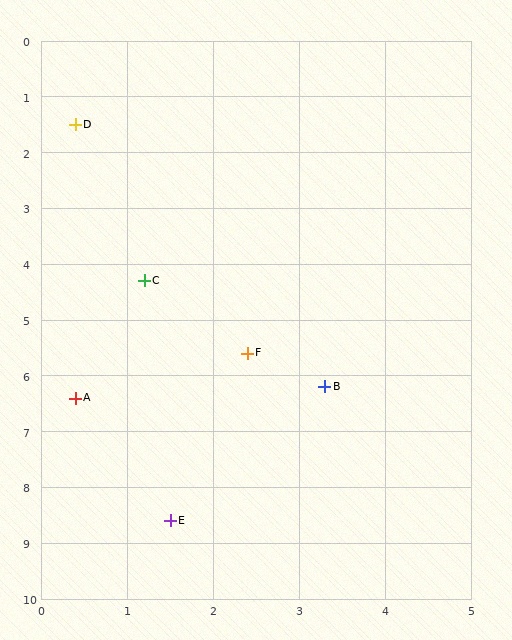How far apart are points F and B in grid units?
Points F and B are about 1.1 grid units apart.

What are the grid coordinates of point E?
Point E is at approximately (1.5, 8.6).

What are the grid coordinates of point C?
Point C is at approximately (1.2, 4.3).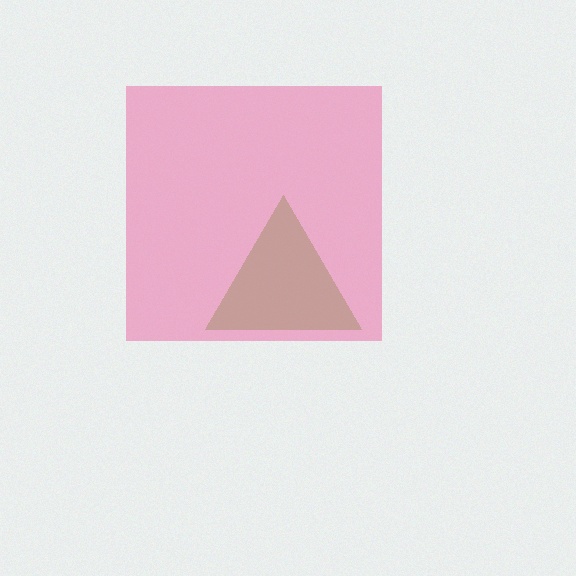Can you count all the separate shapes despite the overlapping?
Yes, there are 2 separate shapes.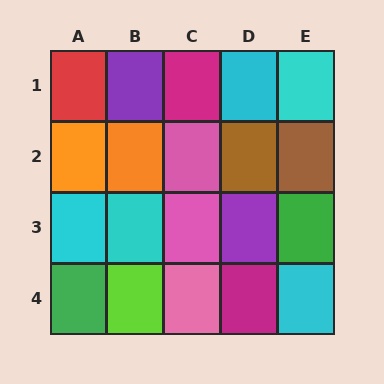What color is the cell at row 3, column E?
Green.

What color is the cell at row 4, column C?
Pink.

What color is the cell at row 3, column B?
Cyan.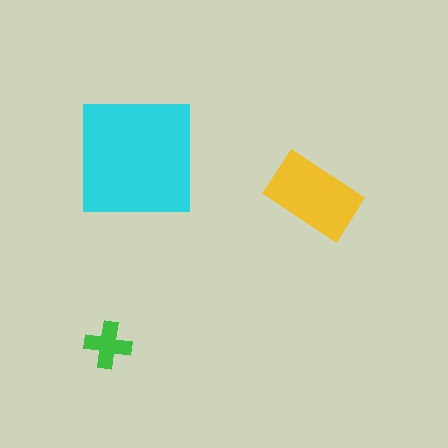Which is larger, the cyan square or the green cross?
The cyan square.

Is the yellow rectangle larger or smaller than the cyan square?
Smaller.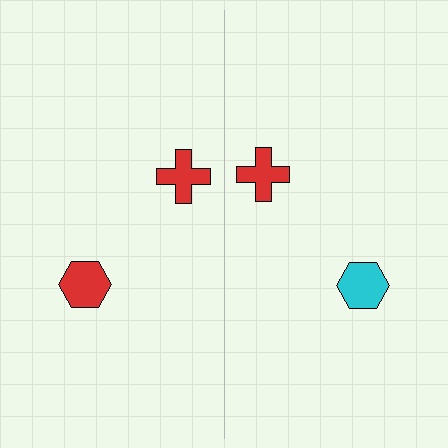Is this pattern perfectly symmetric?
No, the pattern is not perfectly symmetric. The cyan hexagon on the right side breaks the symmetry — its mirror counterpart is red.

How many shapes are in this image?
There are 4 shapes in this image.